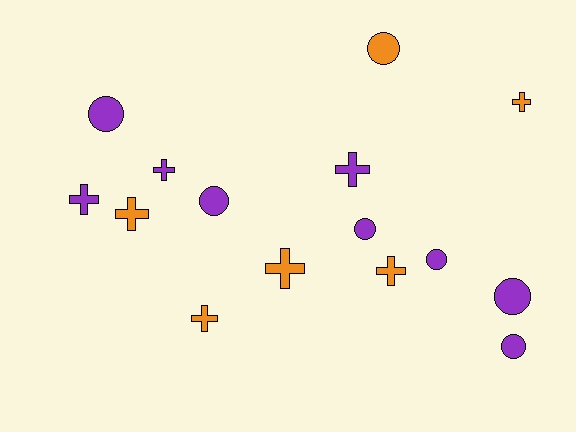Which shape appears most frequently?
Cross, with 8 objects.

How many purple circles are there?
There are 6 purple circles.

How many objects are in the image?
There are 15 objects.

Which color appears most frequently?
Purple, with 9 objects.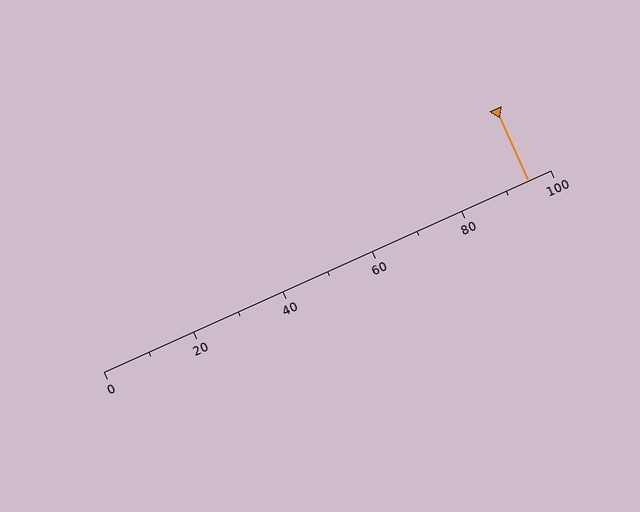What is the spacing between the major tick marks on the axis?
The major ticks are spaced 20 apart.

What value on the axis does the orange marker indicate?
The marker indicates approximately 95.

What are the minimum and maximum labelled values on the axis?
The axis runs from 0 to 100.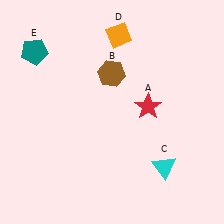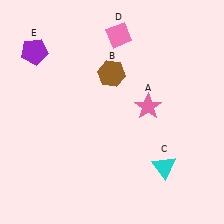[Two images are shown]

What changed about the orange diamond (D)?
In Image 1, D is orange. In Image 2, it changed to pink.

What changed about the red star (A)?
In Image 1, A is red. In Image 2, it changed to pink.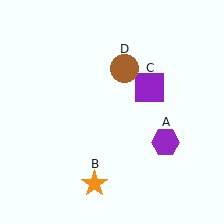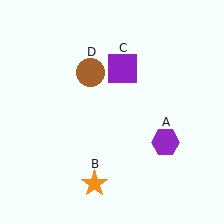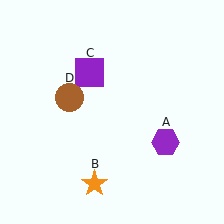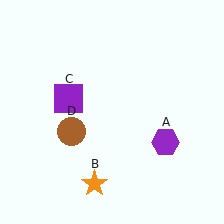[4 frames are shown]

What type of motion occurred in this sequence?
The purple square (object C), brown circle (object D) rotated counterclockwise around the center of the scene.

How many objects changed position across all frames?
2 objects changed position: purple square (object C), brown circle (object D).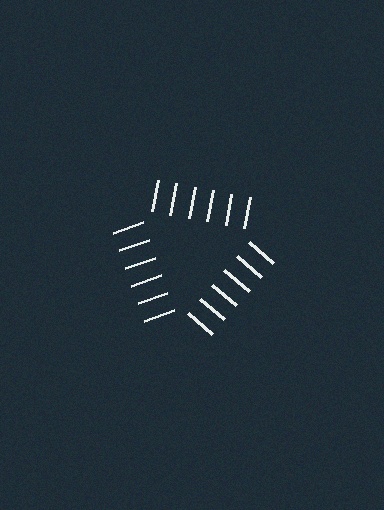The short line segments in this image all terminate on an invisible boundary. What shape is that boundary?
An illusory triangle — the line segments terminate on its edges but no continuous stroke is drawn.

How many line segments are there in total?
18 — 6 along each of the 3 edges.